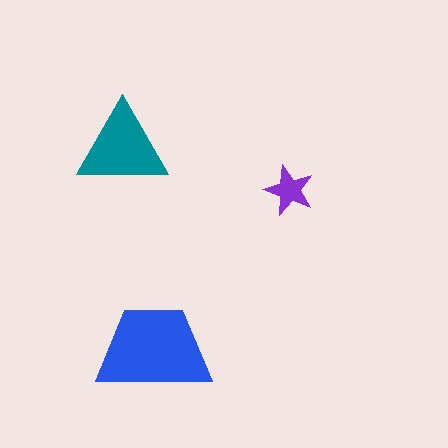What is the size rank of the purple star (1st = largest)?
3rd.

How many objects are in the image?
There are 3 objects in the image.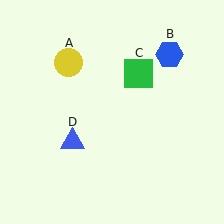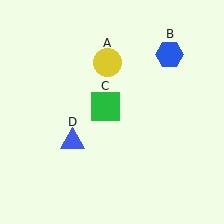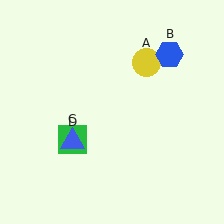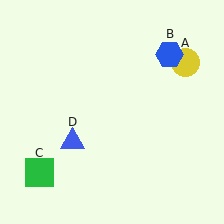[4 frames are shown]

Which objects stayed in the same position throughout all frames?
Blue hexagon (object B) and blue triangle (object D) remained stationary.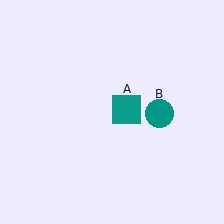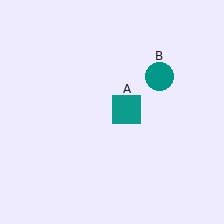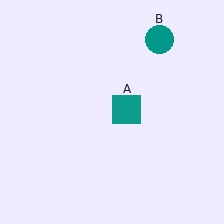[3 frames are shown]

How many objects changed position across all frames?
1 object changed position: teal circle (object B).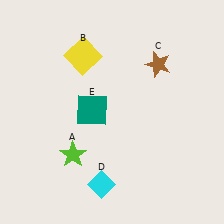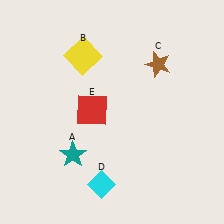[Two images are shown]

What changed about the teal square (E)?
In Image 1, E is teal. In Image 2, it changed to red.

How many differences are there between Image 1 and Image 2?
There are 2 differences between the two images.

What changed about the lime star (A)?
In Image 1, A is lime. In Image 2, it changed to teal.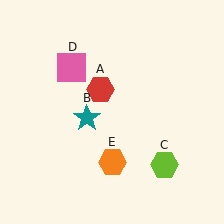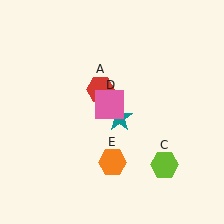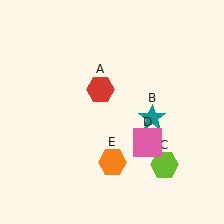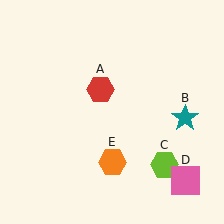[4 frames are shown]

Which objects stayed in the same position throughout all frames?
Red hexagon (object A) and lime hexagon (object C) and orange hexagon (object E) remained stationary.